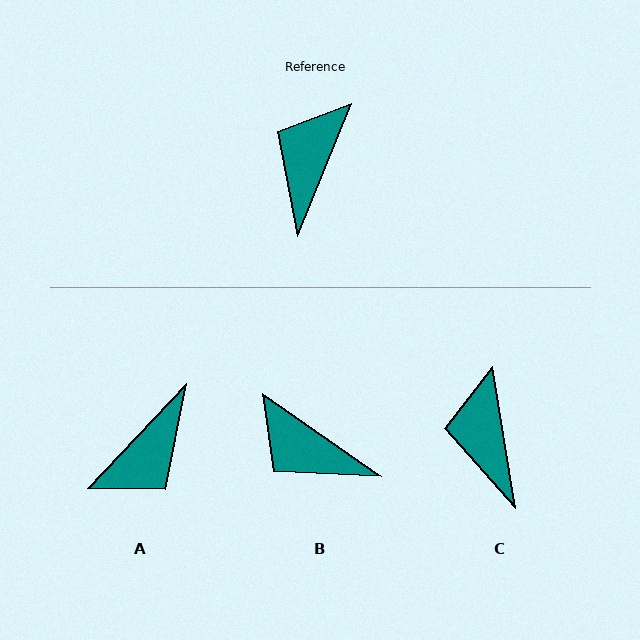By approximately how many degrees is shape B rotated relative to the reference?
Approximately 77 degrees counter-clockwise.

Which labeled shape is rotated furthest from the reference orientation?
A, about 159 degrees away.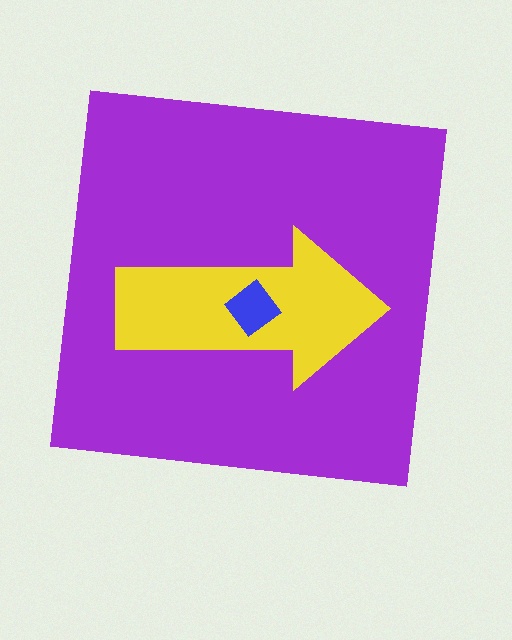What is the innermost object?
The blue diamond.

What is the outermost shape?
The purple square.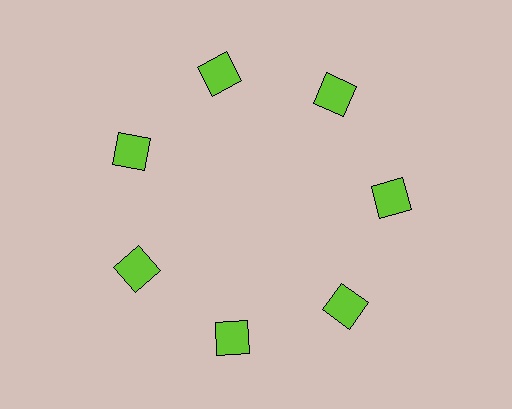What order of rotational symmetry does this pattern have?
This pattern has 7-fold rotational symmetry.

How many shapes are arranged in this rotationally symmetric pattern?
There are 7 shapes, arranged in 7 groups of 1.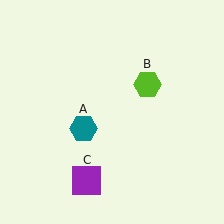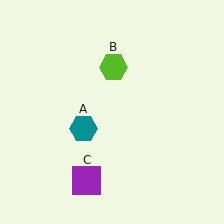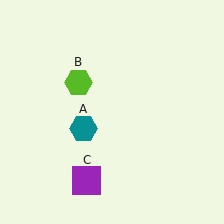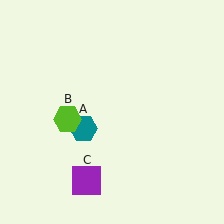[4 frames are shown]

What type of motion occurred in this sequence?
The lime hexagon (object B) rotated counterclockwise around the center of the scene.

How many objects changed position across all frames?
1 object changed position: lime hexagon (object B).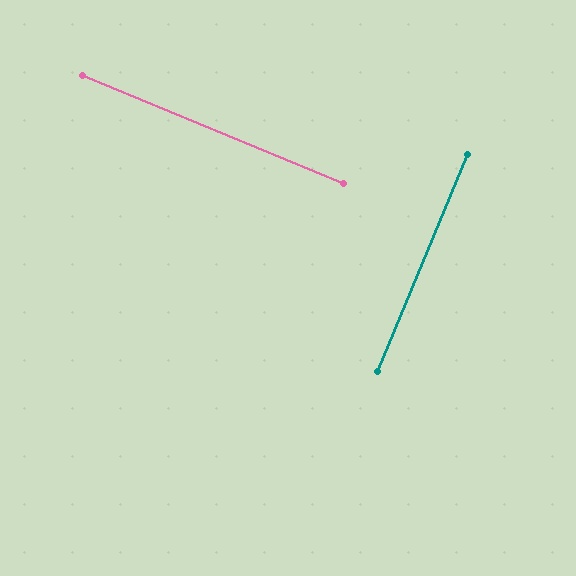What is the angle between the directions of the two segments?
Approximately 90 degrees.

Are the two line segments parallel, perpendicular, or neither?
Perpendicular — they meet at approximately 90°.